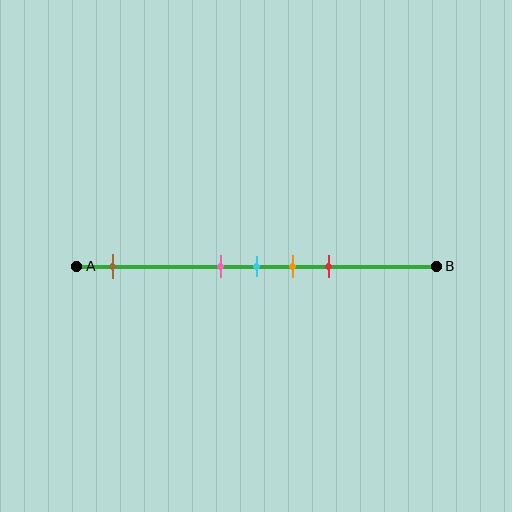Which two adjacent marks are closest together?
The pink and cyan marks are the closest adjacent pair.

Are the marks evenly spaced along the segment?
No, the marks are not evenly spaced.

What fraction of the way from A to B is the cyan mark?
The cyan mark is approximately 50% (0.5) of the way from A to B.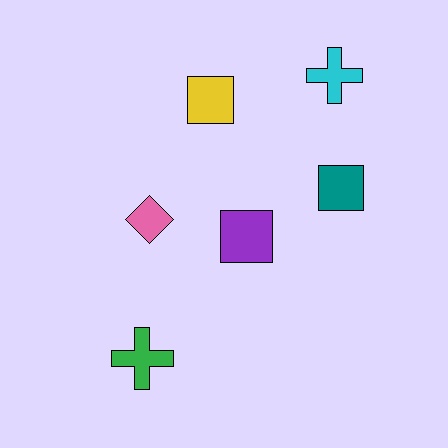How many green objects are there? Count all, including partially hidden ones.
There is 1 green object.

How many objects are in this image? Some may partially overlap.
There are 6 objects.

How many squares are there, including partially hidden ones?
There are 3 squares.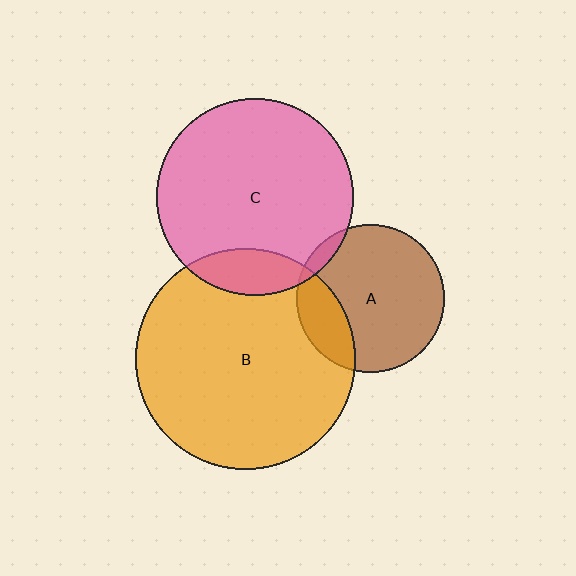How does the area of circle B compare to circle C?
Approximately 1.2 times.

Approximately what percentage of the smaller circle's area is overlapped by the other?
Approximately 15%.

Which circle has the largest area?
Circle B (orange).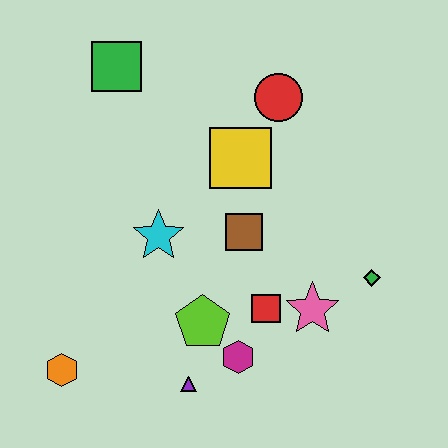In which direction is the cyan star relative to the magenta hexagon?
The cyan star is above the magenta hexagon.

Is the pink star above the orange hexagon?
Yes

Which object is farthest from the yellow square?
The orange hexagon is farthest from the yellow square.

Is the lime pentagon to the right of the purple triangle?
Yes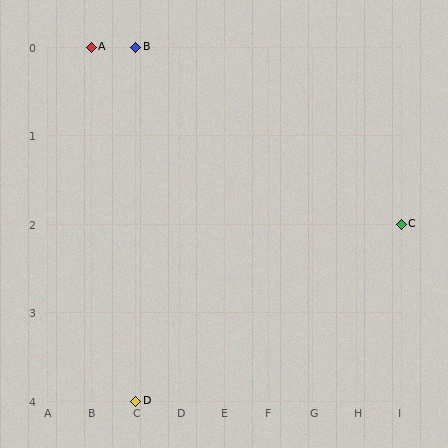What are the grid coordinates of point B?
Point B is at grid coordinates (C, 0).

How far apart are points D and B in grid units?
Points D and B are 4 rows apart.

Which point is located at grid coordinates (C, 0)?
Point B is at (C, 0).